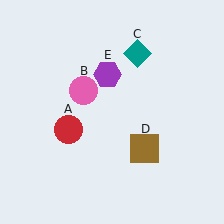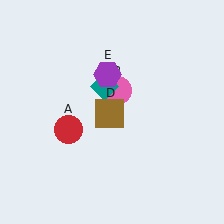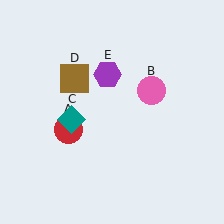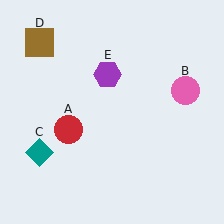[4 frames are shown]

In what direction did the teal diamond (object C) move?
The teal diamond (object C) moved down and to the left.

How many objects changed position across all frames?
3 objects changed position: pink circle (object B), teal diamond (object C), brown square (object D).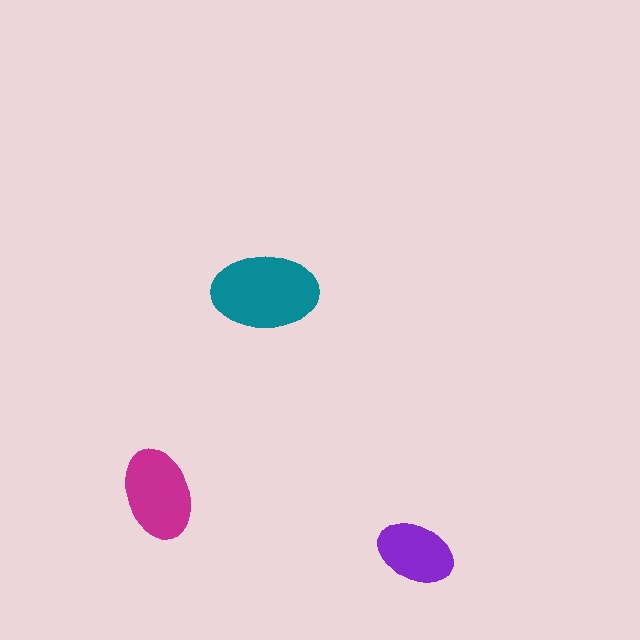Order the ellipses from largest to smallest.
the teal one, the magenta one, the purple one.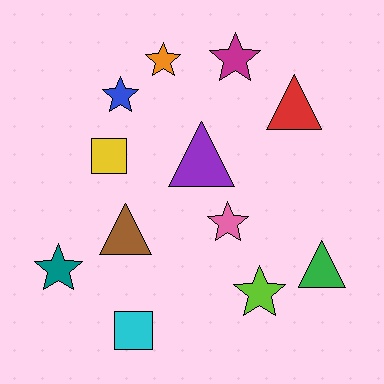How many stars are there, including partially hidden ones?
There are 6 stars.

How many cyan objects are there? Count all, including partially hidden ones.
There is 1 cyan object.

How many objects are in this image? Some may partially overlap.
There are 12 objects.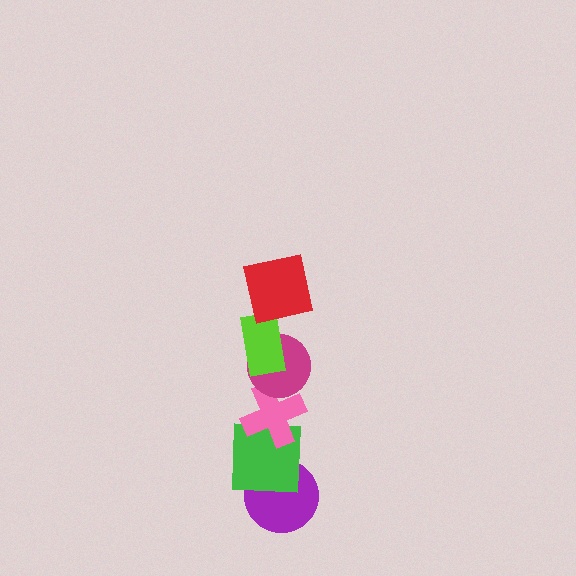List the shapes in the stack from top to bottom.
From top to bottom: the red square, the lime rectangle, the magenta circle, the pink cross, the green square, the purple circle.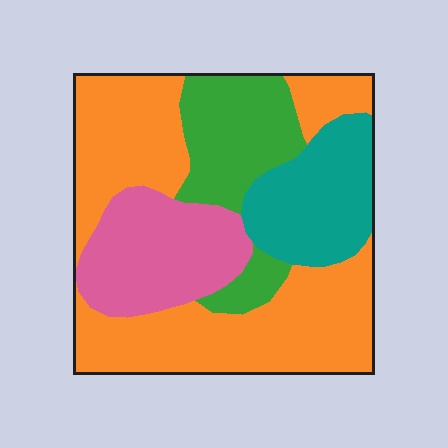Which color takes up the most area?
Orange, at roughly 50%.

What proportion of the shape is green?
Green covers about 20% of the shape.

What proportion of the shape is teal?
Teal covers 16% of the shape.